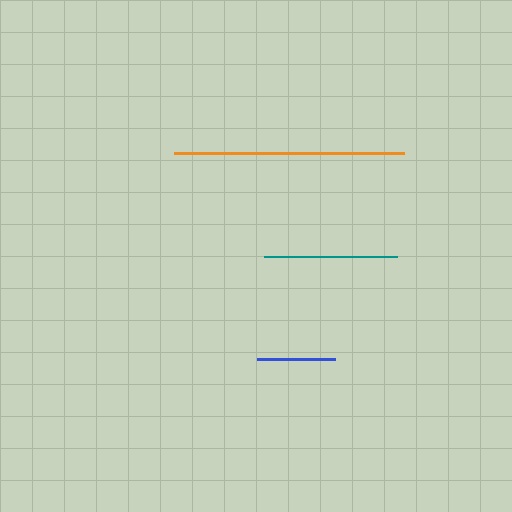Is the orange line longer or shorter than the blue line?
The orange line is longer than the blue line.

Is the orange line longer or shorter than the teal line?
The orange line is longer than the teal line.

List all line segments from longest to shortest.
From longest to shortest: orange, teal, blue.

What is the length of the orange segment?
The orange segment is approximately 231 pixels long.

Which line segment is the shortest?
The blue line is the shortest at approximately 78 pixels.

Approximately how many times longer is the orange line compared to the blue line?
The orange line is approximately 3.0 times the length of the blue line.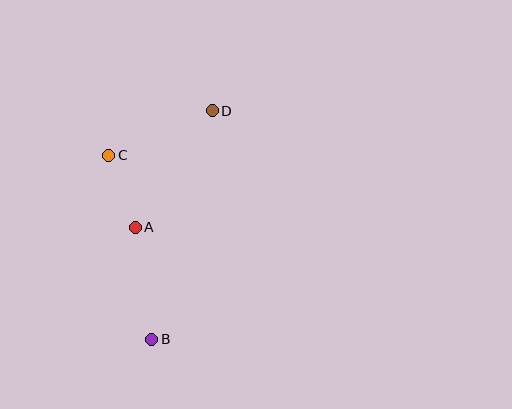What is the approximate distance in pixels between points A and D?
The distance between A and D is approximately 139 pixels.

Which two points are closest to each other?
Points A and C are closest to each other.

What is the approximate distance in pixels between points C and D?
The distance between C and D is approximately 113 pixels.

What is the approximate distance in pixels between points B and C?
The distance between B and C is approximately 189 pixels.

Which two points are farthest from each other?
Points B and D are farthest from each other.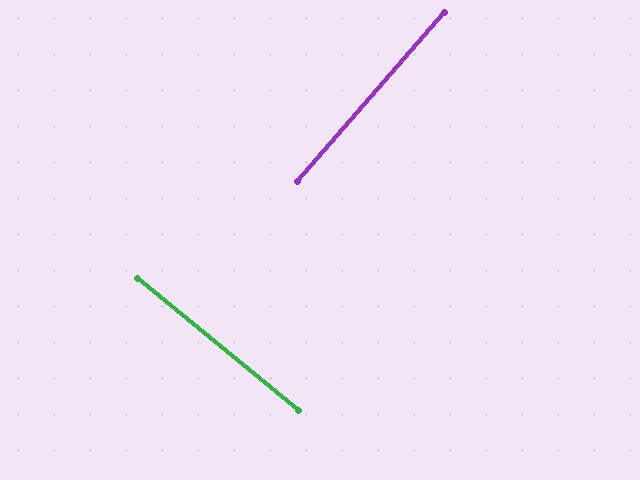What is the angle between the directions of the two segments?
Approximately 88 degrees.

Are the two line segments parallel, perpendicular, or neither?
Perpendicular — they meet at approximately 88°.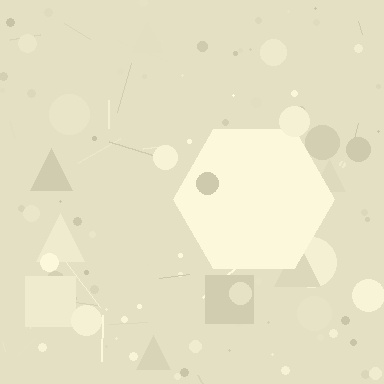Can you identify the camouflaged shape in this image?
The camouflaged shape is a hexagon.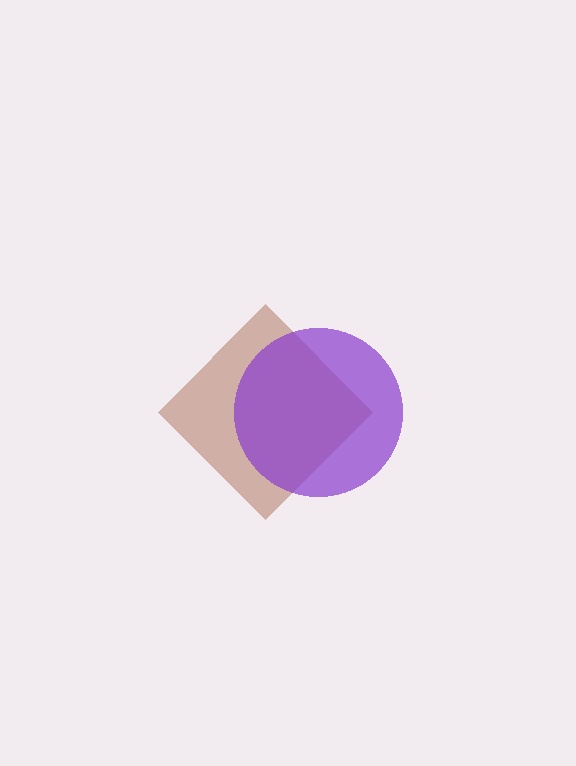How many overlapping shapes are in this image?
There are 2 overlapping shapes in the image.